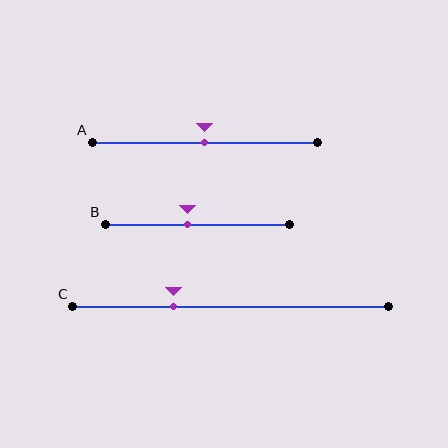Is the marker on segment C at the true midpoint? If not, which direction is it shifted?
No, the marker on segment C is shifted to the left by about 18% of the segment length.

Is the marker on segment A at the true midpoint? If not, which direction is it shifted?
Yes, the marker on segment A is at the true midpoint.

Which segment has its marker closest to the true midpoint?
Segment A has its marker closest to the true midpoint.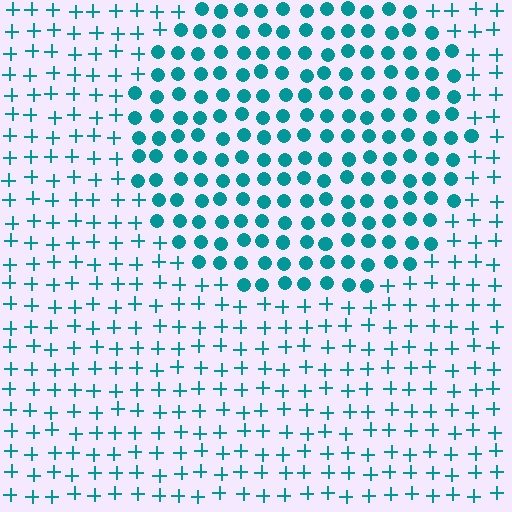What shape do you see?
I see a circle.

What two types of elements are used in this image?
The image uses circles inside the circle region and plus signs outside it.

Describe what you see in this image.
The image is filled with small teal elements arranged in a uniform grid. A circle-shaped region contains circles, while the surrounding area contains plus signs. The boundary is defined purely by the change in element shape.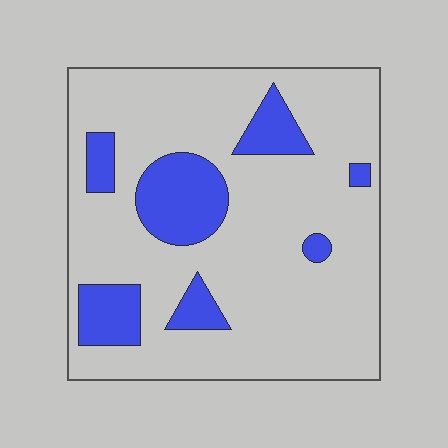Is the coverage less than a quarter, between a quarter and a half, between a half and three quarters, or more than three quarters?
Less than a quarter.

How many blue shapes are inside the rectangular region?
7.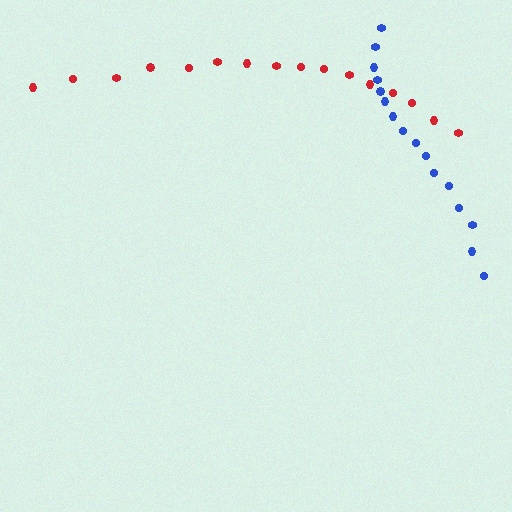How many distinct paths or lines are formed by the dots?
There are 2 distinct paths.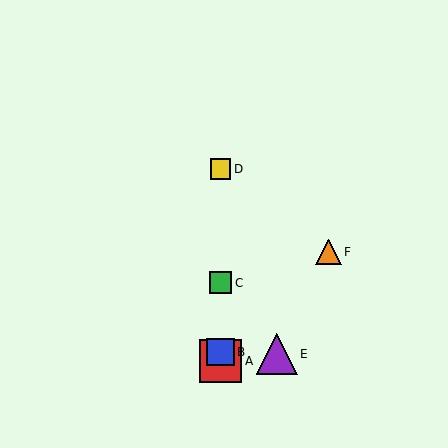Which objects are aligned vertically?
Objects A, B, C, D are aligned vertically.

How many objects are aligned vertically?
4 objects (A, B, C, D) are aligned vertically.